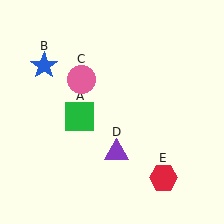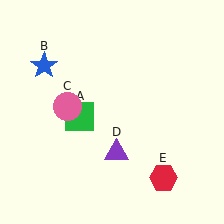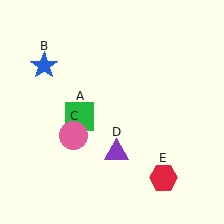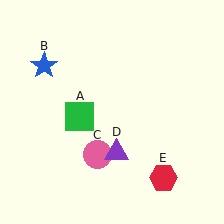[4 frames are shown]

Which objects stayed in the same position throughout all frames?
Green square (object A) and blue star (object B) and purple triangle (object D) and red hexagon (object E) remained stationary.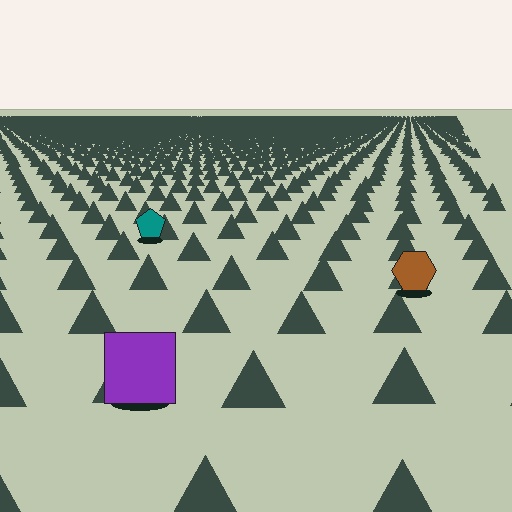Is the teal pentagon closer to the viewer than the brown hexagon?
No. The brown hexagon is closer — you can tell from the texture gradient: the ground texture is coarser near it.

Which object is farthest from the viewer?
The teal pentagon is farthest from the viewer. It appears smaller and the ground texture around it is denser.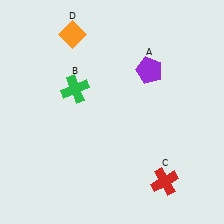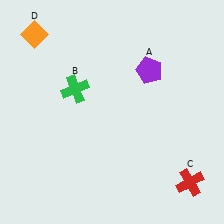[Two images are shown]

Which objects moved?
The objects that moved are: the red cross (C), the orange diamond (D).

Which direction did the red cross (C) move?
The red cross (C) moved right.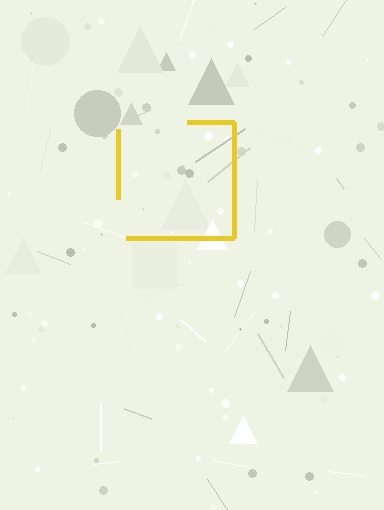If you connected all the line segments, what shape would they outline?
They would outline a square.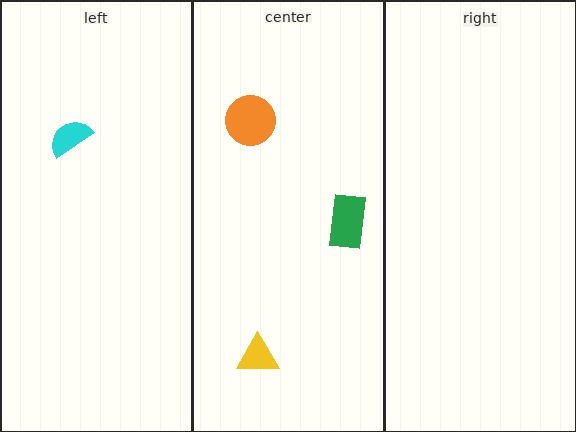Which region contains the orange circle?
The center region.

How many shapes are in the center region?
3.